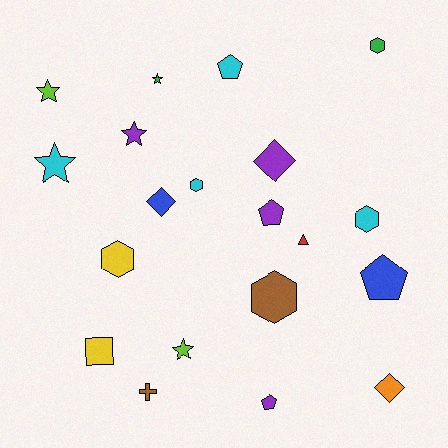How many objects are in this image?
There are 20 objects.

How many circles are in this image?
There are no circles.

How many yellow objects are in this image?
There are 2 yellow objects.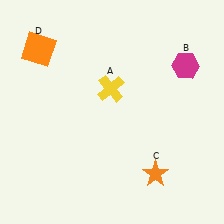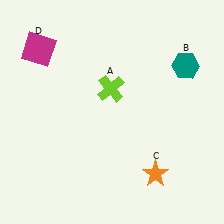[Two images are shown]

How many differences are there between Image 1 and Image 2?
There are 3 differences between the two images.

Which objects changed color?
A changed from yellow to lime. B changed from magenta to teal. D changed from orange to magenta.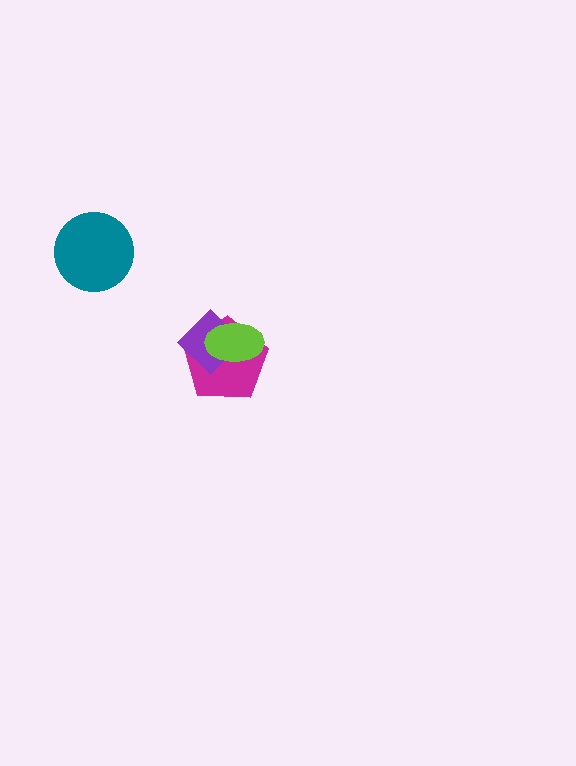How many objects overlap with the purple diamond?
2 objects overlap with the purple diamond.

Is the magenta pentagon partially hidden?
Yes, it is partially covered by another shape.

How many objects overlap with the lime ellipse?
2 objects overlap with the lime ellipse.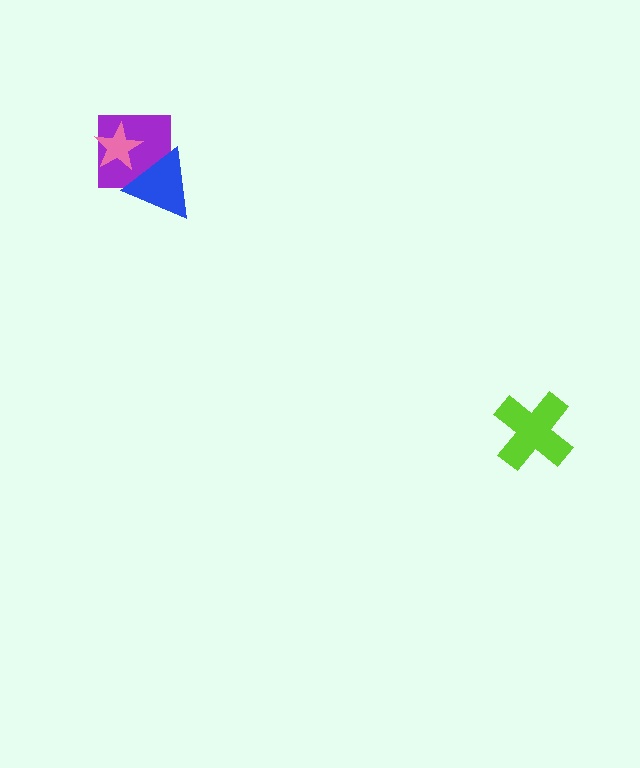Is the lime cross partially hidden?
No, no other shape covers it.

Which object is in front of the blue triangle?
The pink star is in front of the blue triangle.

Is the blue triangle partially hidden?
Yes, it is partially covered by another shape.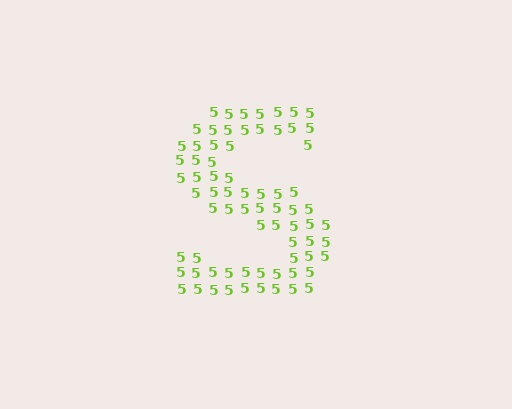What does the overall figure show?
The overall figure shows the letter S.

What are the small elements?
The small elements are digit 5's.